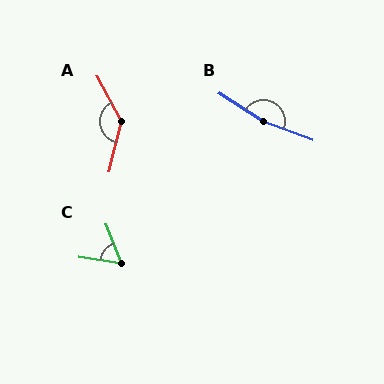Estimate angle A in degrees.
Approximately 138 degrees.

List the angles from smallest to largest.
C (60°), A (138°), B (167°).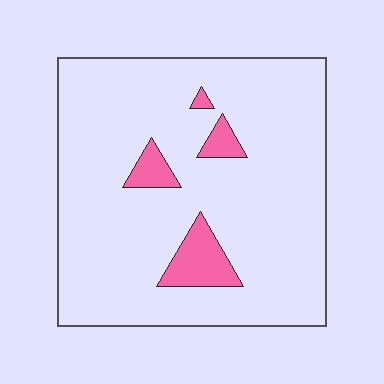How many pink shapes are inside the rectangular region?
4.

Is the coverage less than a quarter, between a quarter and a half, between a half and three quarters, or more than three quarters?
Less than a quarter.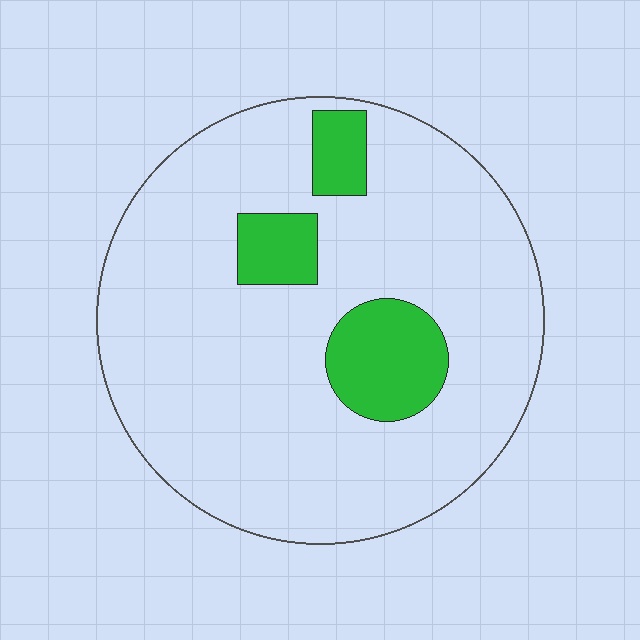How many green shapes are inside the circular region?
3.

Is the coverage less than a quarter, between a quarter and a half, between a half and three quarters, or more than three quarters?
Less than a quarter.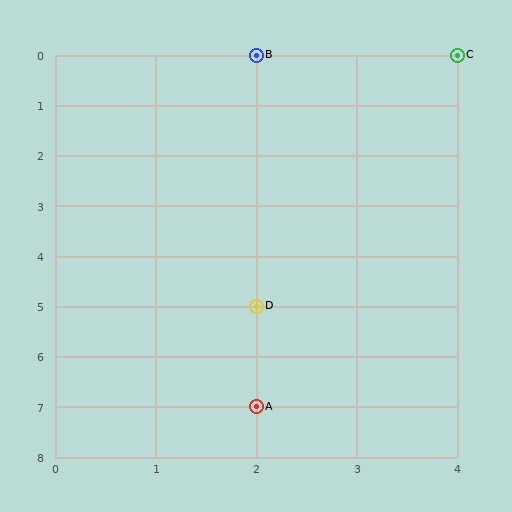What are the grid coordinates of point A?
Point A is at grid coordinates (2, 7).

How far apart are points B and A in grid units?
Points B and A are 7 rows apart.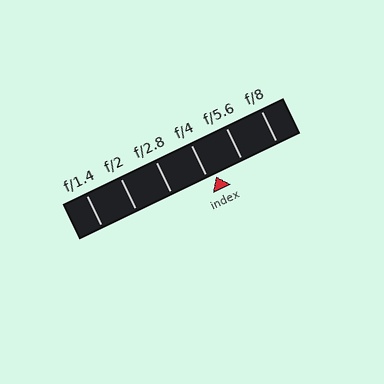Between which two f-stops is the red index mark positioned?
The index mark is between f/4 and f/5.6.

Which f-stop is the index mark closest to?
The index mark is closest to f/4.